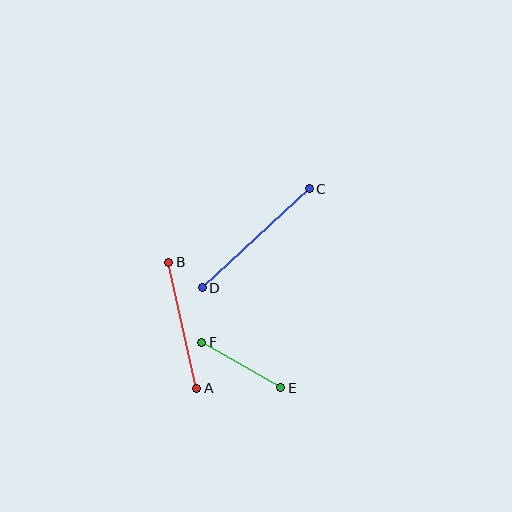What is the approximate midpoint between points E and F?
The midpoint is at approximately (241, 365) pixels.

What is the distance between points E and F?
The distance is approximately 91 pixels.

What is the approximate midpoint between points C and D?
The midpoint is at approximately (256, 238) pixels.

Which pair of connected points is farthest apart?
Points C and D are farthest apart.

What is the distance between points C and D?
The distance is approximately 146 pixels.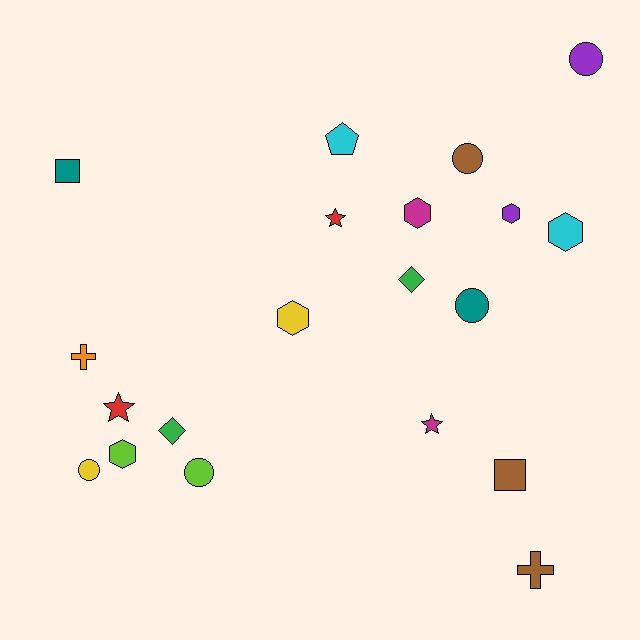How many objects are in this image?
There are 20 objects.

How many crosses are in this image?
There are 2 crosses.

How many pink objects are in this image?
There are no pink objects.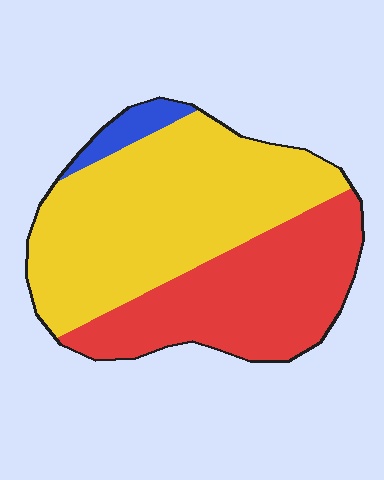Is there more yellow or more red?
Yellow.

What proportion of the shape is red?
Red takes up about three eighths (3/8) of the shape.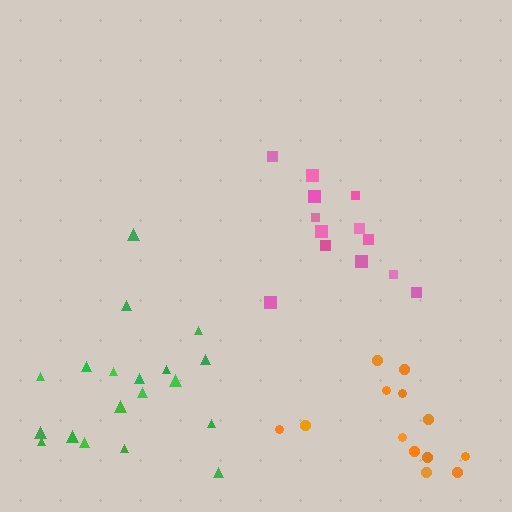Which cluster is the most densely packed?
Pink.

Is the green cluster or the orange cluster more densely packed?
Green.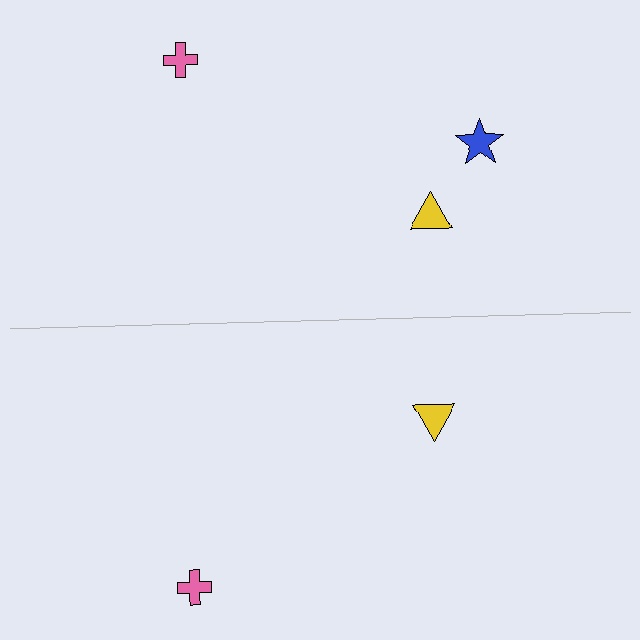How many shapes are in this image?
There are 5 shapes in this image.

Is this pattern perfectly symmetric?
No, the pattern is not perfectly symmetric. A blue star is missing from the bottom side.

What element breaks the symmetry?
A blue star is missing from the bottom side.